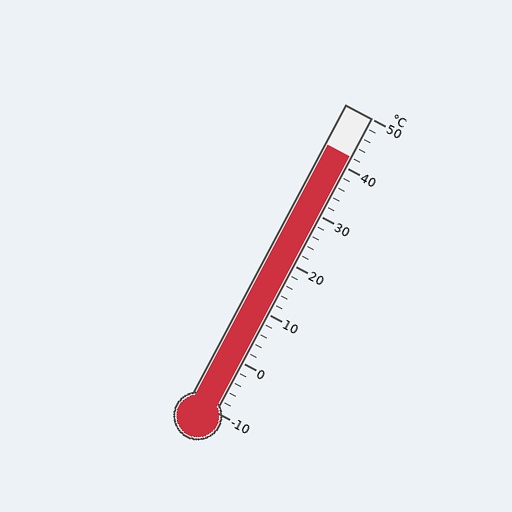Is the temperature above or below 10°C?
The temperature is above 10°C.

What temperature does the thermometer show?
The thermometer shows approximately 42°C.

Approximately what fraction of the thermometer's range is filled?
The thermometer is filled to approximately 85% of its range.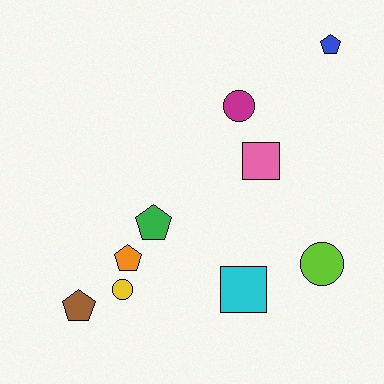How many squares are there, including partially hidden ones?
There are 2 squares.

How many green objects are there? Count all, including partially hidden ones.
There is 1 green object.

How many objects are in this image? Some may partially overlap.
There are 9 objects.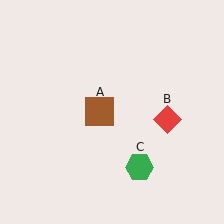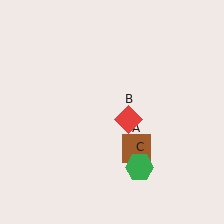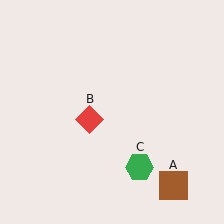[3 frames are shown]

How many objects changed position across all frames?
2 objects changed position: brown square (object A), red diamond (object B).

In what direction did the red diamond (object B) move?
The red diamond (object B) moved left.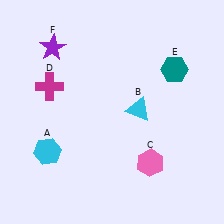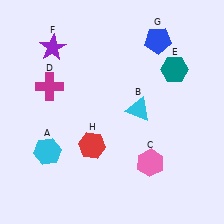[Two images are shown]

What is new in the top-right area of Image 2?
A blue pentagon (G) was added in the top-right area of Image 2.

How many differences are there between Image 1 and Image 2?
There are 2 differences between the two images.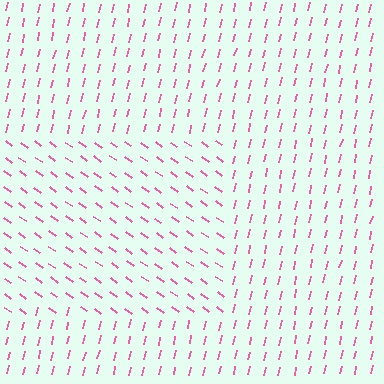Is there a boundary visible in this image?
Yes, there is a texture boundary formed by a change in line orientation.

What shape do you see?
I see a rectangle.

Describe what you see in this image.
The image is filled with small pink line segments. A rectangle region in the image has lines oriented differently from the surrounding lines, creating a visible texture boundary.